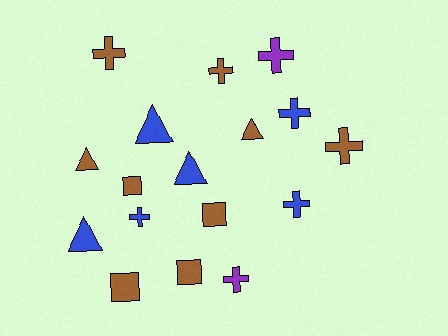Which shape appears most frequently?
Cross, with 8 objects.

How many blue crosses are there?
There are 3 blue crosses.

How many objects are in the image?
There are 17 objects.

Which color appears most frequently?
Brown, with 9 objects.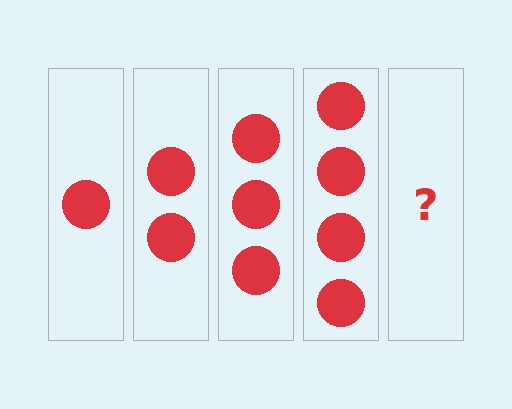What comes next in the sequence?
The next element should be 5 circles.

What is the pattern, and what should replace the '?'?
The pattern is that each step adds one more circle. The '?' should be 5 circles.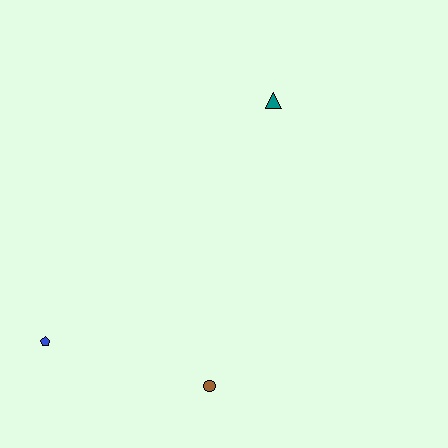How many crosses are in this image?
There are no crosses.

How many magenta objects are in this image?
There are no magenta objects.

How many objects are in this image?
There are 3 objects.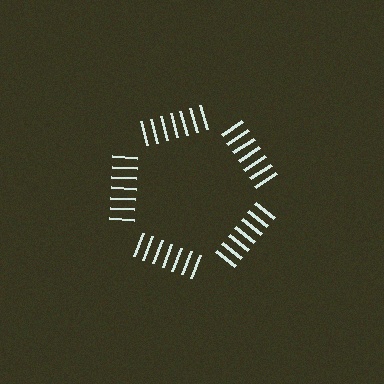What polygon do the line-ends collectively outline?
An illusory pentagon — the line segments terminate on its edges but no continuous stroke is drawn.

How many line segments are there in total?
35 — 7 along each of the 5 edges.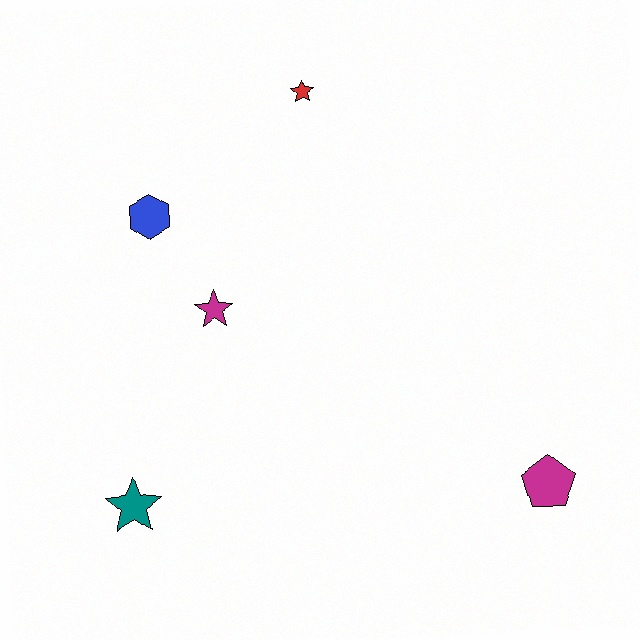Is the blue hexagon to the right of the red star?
No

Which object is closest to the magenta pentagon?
The magenta star is closest to the magenta pentagon.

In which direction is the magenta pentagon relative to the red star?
The magenta pentagon is below the red star.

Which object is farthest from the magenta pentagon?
The blue hexagon is farthest from the magenta pentagon.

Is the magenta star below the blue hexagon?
Yes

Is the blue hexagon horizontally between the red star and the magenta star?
No